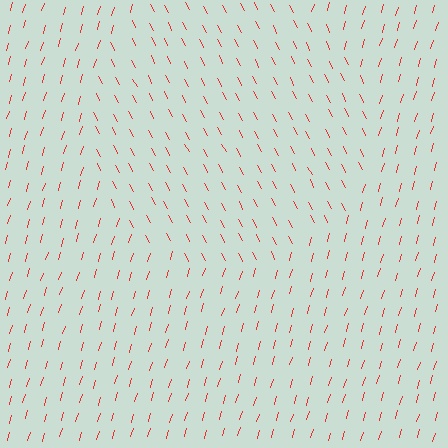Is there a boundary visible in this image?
Yes, there is a texture boundary formed by a change in line orientation.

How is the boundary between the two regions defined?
The boundary is defined purely by a change in line orientation (approximately 45 degrees difference). All lines are the same color and thickness.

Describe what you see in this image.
The image is filled with small red line segments. A circle region in the image has lines oriented differently from the surrounding lines, creating a visible texture boundary.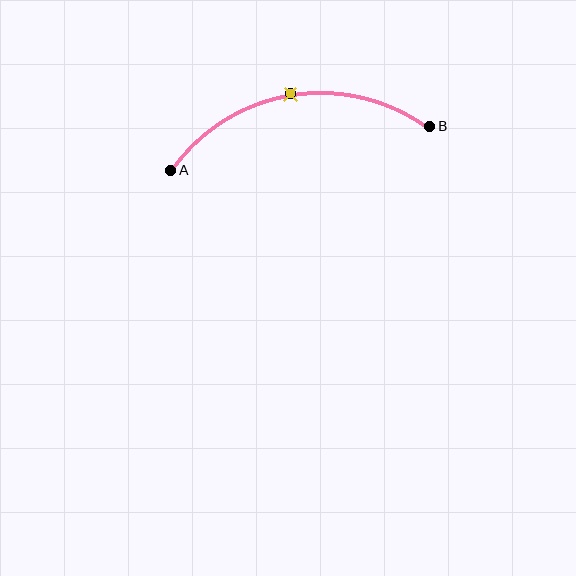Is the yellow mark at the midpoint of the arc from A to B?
Yes. The yellow mark lies on the arc at equal arc-length from both A and B — it is the arc midpoint.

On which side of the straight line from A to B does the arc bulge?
The arc bulges above the straight line connecting A and B.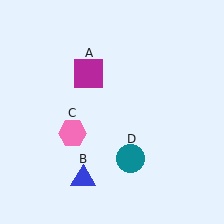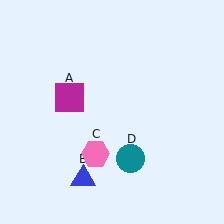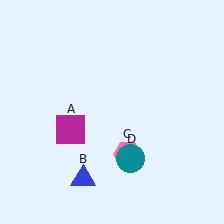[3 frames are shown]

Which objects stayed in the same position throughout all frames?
Blue triangle (object B) and teal circle (object D) remained stationary.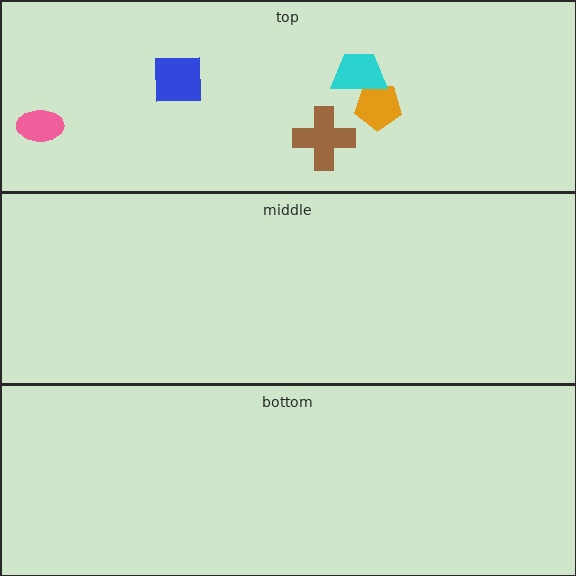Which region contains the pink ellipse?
The top region.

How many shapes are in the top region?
5.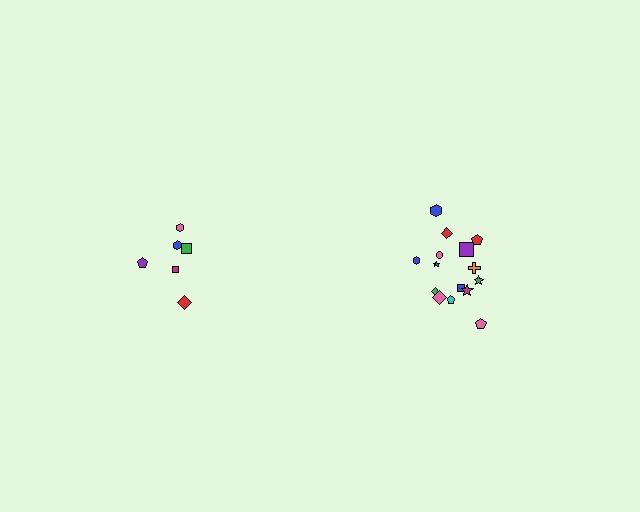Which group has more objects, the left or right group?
The right group.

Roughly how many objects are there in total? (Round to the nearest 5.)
Roughly 20 objects in total.